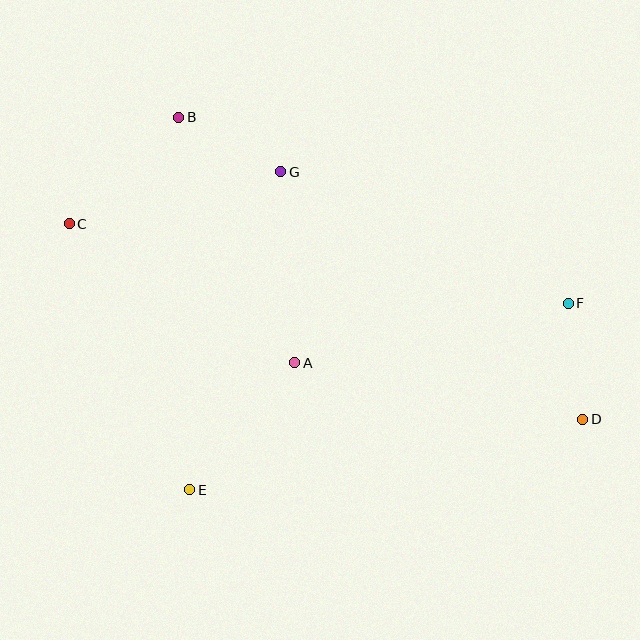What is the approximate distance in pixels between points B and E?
The distance between B and E is approximately 372 pixels.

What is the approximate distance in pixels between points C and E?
The distance between C and E is approximately 292 pixels.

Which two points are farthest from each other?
Points C and D are farthest from each other.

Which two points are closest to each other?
Points B and G are closest to each other.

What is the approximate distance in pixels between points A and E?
The distance between A and E is approximately 165 pixels.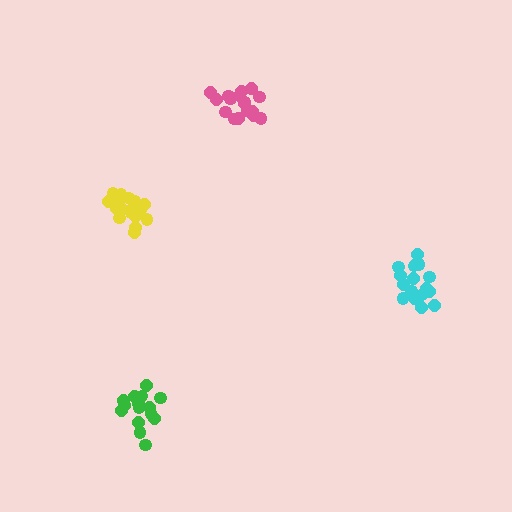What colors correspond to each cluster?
The clusters are colored: pink, yellow, green, cyan.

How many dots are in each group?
Group 1: 17 dots, Group 2: 18 dots, Group 3: 16 dots, Group 4: 19 dots (70 total).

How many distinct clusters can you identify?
There are 4 distinct clusters.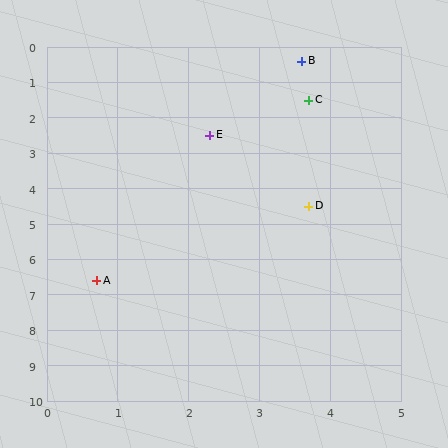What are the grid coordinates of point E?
Point E is at approximately (2.3, 2.5).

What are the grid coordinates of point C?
Point C is at approximately (3.7, 1.5).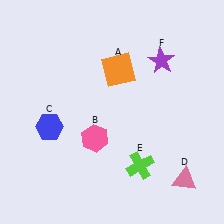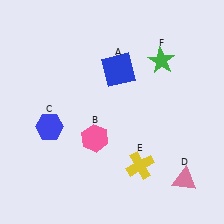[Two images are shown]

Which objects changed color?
A changed from orange to blue. E changed from lime to yellow. F changed from purple to green.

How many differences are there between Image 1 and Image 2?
There are 3 differences between the two images.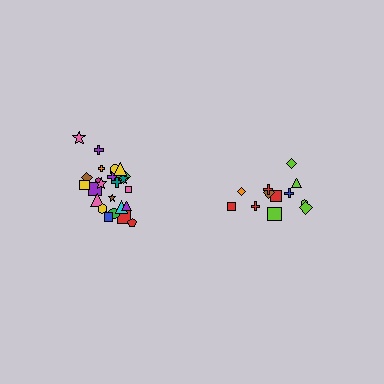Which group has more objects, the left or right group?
The left group.